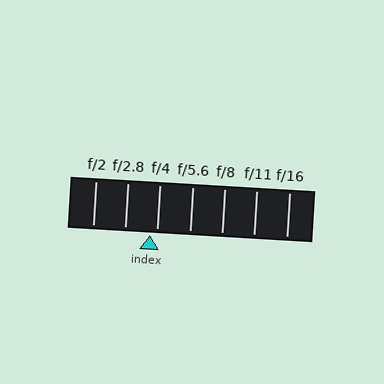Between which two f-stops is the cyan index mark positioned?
The index mark is between f/2.8 and f/4.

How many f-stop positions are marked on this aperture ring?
There are 7 f-stop positions marked.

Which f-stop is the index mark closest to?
The index mark is closest to f/4.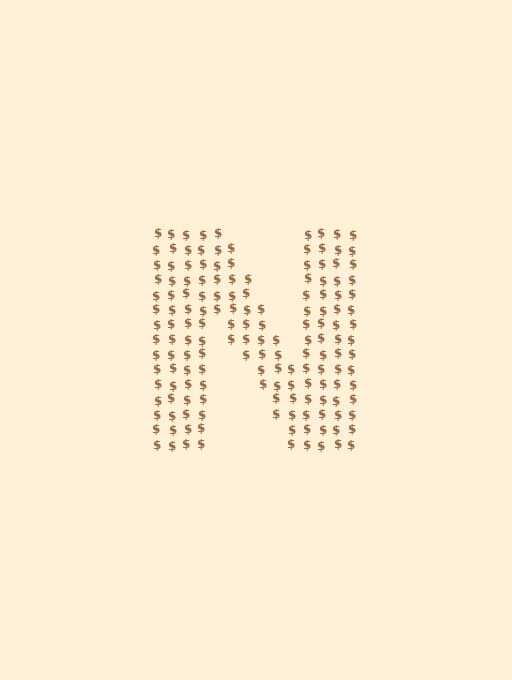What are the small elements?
The small elements are dollar signs.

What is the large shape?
The large shape is the letter N.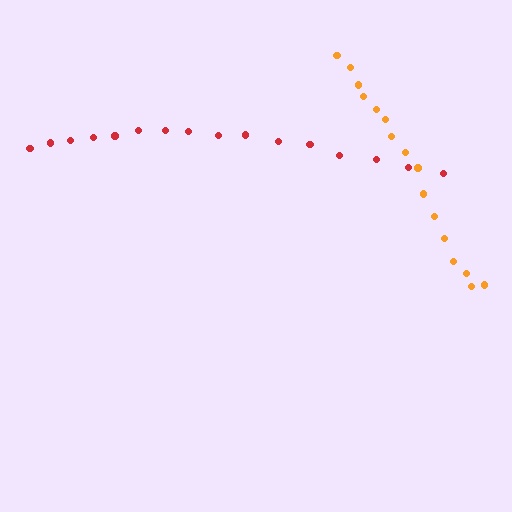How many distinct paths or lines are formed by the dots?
There are 2 distinct paths.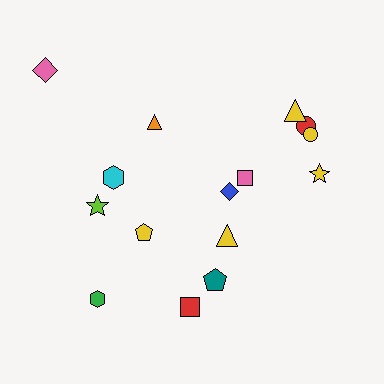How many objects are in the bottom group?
There are 5 objects.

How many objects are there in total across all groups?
There are 15 objects.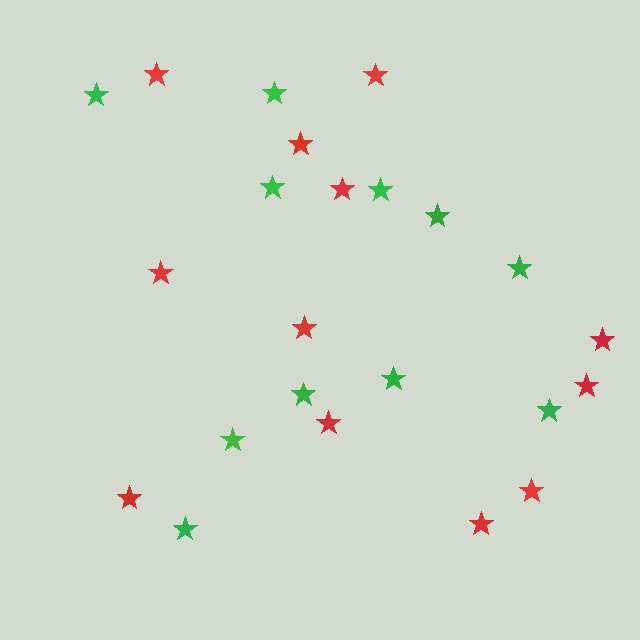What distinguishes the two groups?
There are 2 groups: one group of green stars (11) and one group of red stars (12).